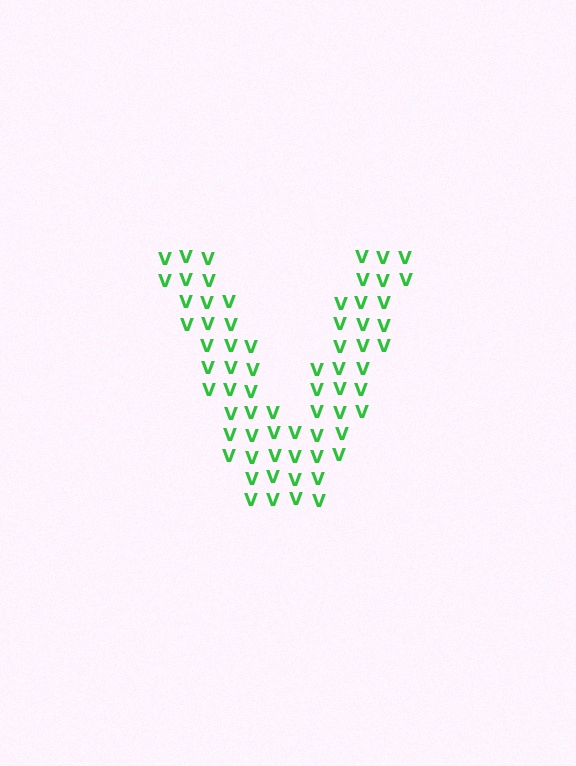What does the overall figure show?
The overall figure shows the letter V.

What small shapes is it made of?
It is made of small letter V's.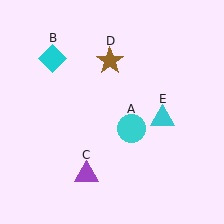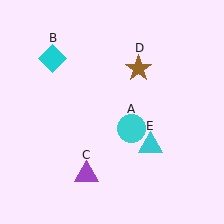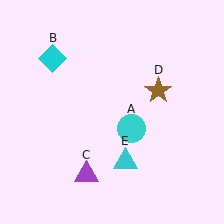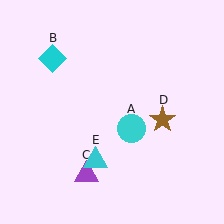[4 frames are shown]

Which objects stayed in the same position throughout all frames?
Cyan circle (object A) and cyan diamond (object B) and purple triangle (object C) remained stationary.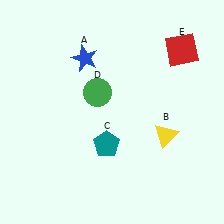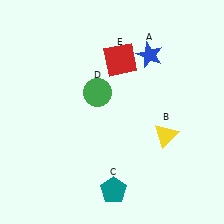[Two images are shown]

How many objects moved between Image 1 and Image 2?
3 objects moved between the two images.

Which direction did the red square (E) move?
The red square (E) moved left.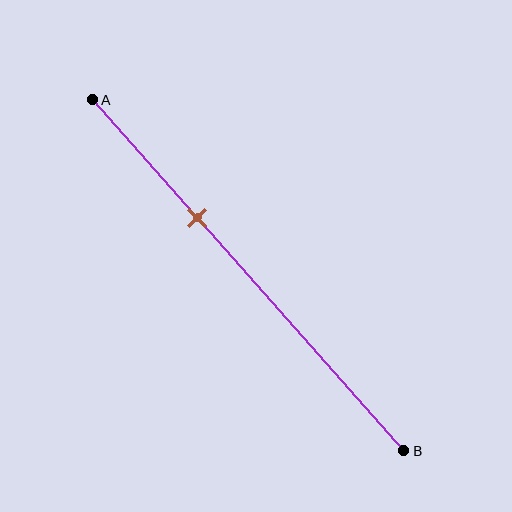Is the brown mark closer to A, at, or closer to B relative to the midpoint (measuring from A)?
The brown mark is closer to point A than the midpoint of segment AB.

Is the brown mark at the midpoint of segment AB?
No, the mark is at about 35% from A, not at the 50% midpoint.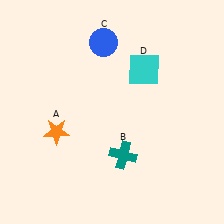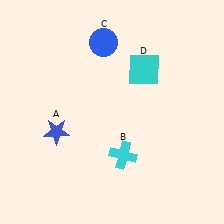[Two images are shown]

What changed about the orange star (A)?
In Image 1, A is orange. In Image 2, it changed to blue.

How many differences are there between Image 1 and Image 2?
There are 2 differences between the two images.